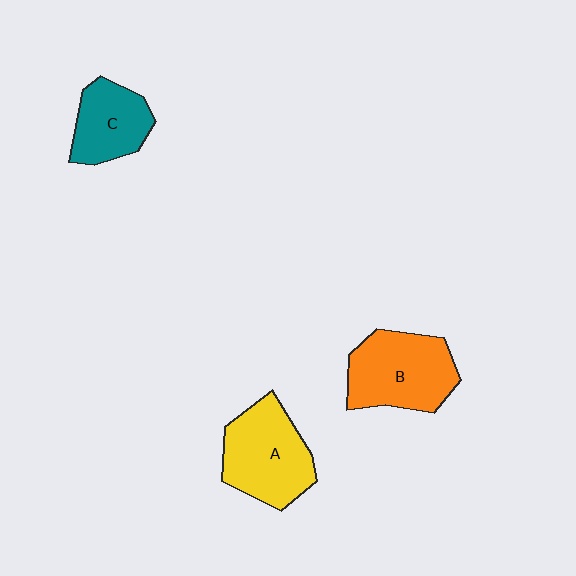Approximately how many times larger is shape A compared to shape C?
Approximately 1.4 times.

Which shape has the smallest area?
Shape C (teal).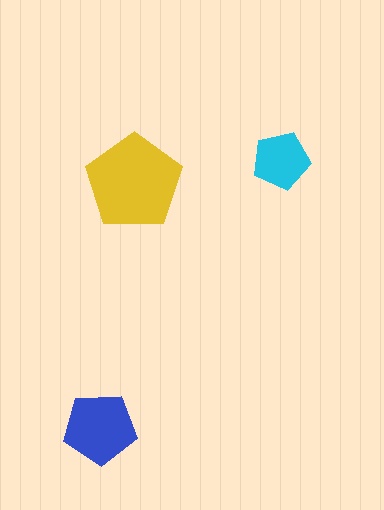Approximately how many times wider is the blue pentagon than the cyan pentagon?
About 1.5 times wider.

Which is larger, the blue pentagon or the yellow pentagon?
The yellow one.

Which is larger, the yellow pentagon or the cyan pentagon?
The yellow one.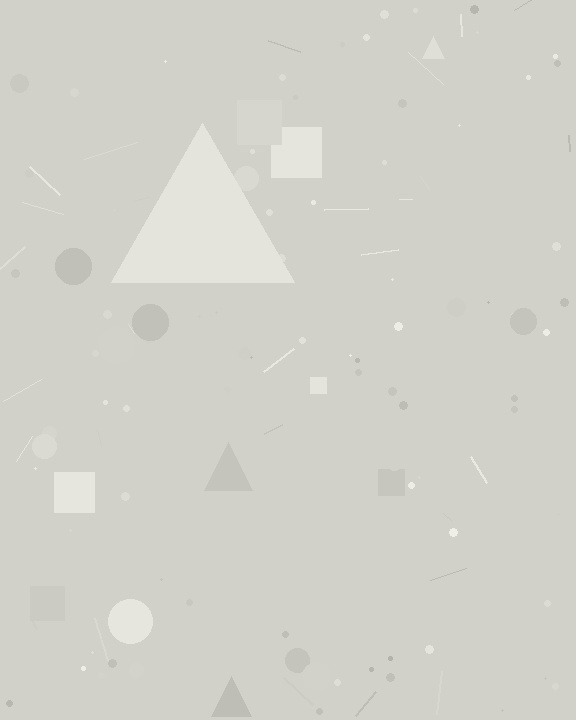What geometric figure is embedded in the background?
A triangle is embedded in the background.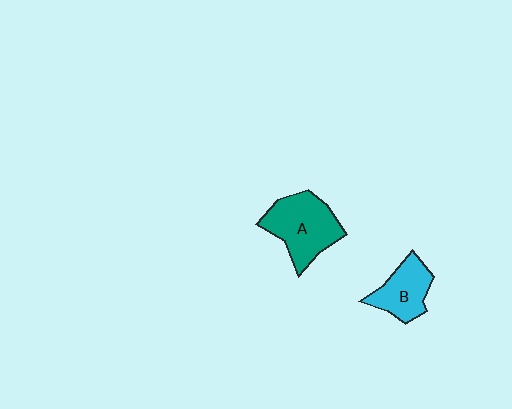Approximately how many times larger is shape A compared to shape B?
Approximately 1.4 times.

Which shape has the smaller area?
Shape B (cyan).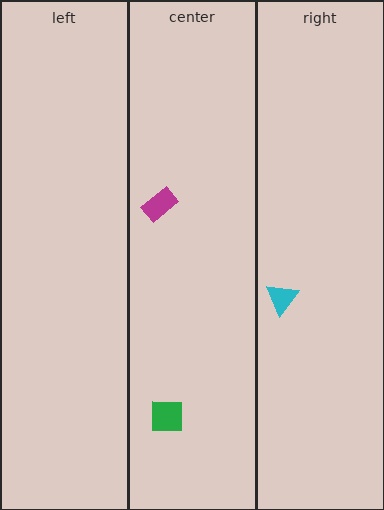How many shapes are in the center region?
2.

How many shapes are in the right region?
1.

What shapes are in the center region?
The green square, the magenta rectangle.